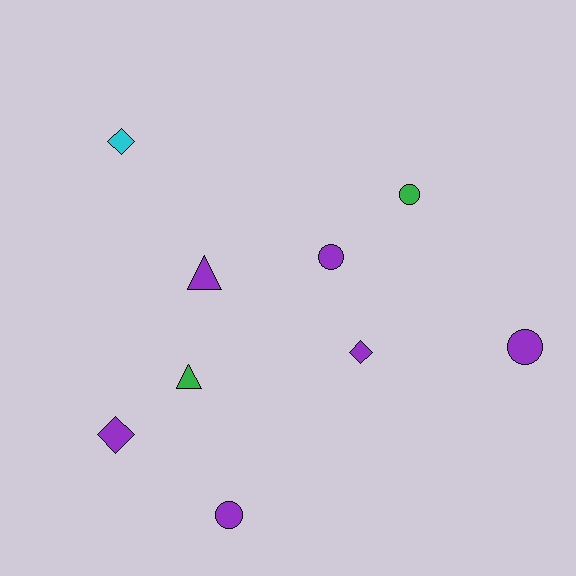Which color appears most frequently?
Purple, with 6 objects.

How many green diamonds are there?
There are no green diamonds.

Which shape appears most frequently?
Circle, with 4 objects.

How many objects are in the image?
There are 9 objects.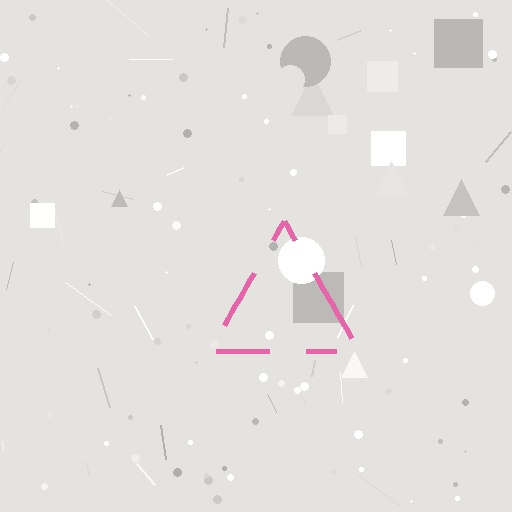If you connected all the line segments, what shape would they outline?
They would outline a triangle.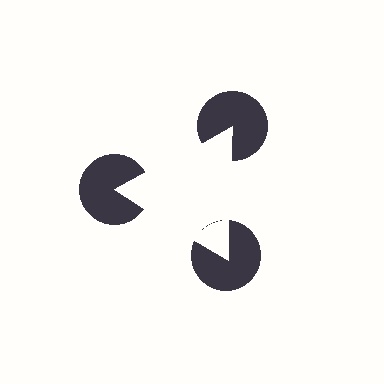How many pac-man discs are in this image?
There are 3 — one at each vertex of the illusory triangle.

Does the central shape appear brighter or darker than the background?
It typically appears slightly brighter than the background, even though no actual brightness change is drawn.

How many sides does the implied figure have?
3 sides.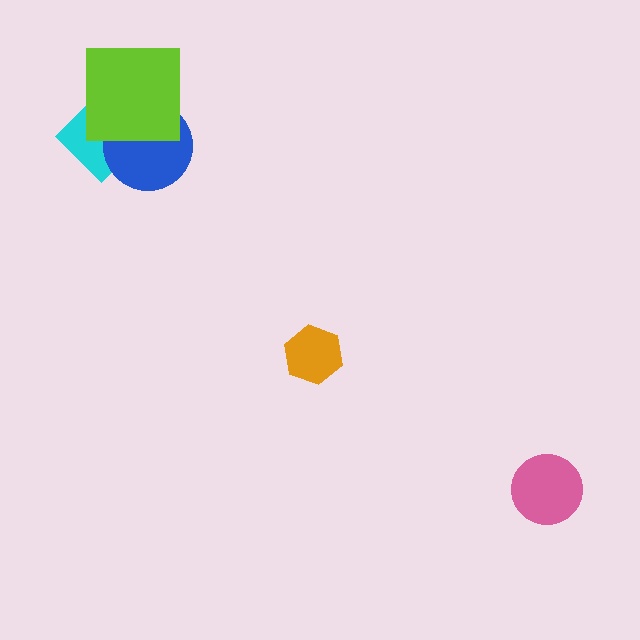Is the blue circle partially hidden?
Yes, it is partially covered by another shape.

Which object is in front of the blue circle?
The lime square is in front of the blue circle.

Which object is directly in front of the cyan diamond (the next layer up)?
The blue circle is directly in front of the cyan diamond.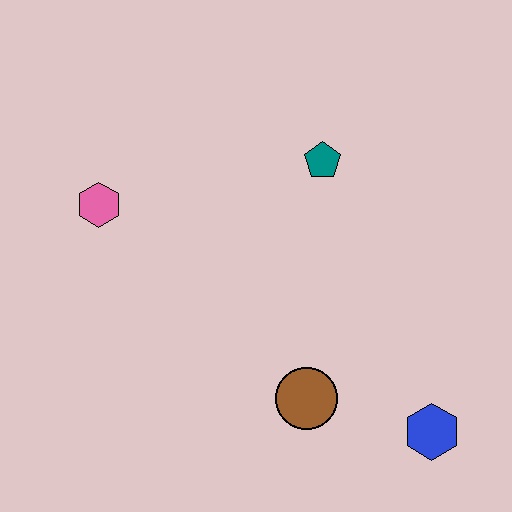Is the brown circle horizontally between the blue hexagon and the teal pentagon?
No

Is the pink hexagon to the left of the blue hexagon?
Yes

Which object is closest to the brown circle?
The blue hexagon is closest to the brown circle.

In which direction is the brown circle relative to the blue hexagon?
The brown circle is to the left of the blue hexagon.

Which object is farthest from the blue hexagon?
The pink hexagon is farthest from the blue hexagon.